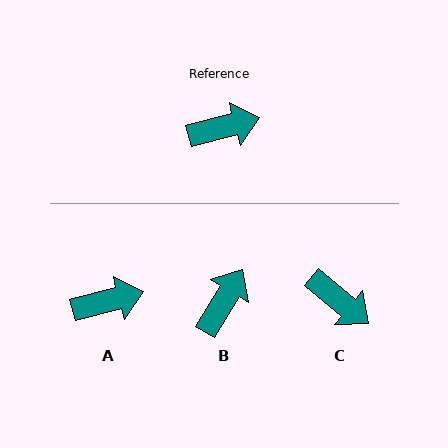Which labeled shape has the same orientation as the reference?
A.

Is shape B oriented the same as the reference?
No, it is off by about 45 degrees.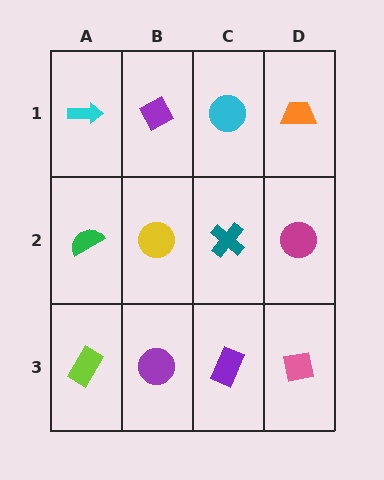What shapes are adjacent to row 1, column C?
A teal cross (row 2, column C), a purple diamond (row 1, column B), an orange trapezoid (row 1, column D).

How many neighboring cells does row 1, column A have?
2.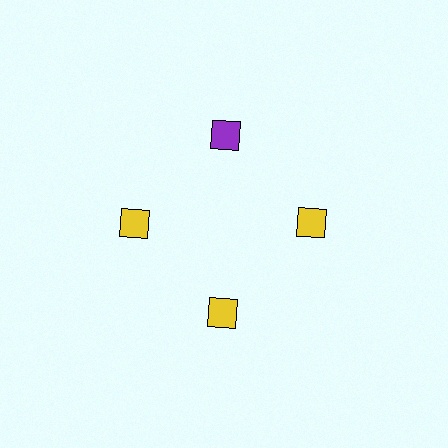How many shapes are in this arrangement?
There are 4 shapes arranged in a ring pattern.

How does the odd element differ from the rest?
It has a different color: purple instead of yellow.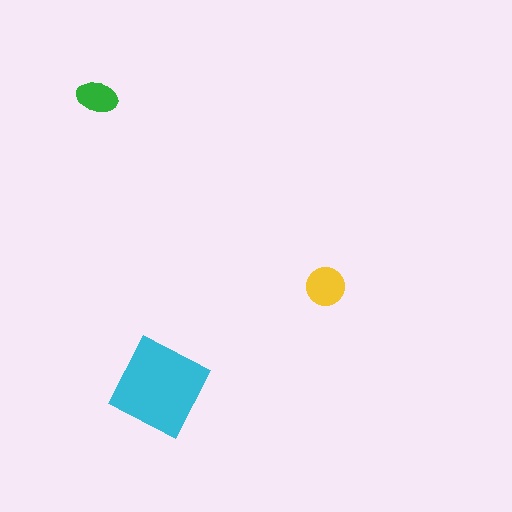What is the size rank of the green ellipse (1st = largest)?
3rd.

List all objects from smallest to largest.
The green ellipse, the yellow circle, the cyan diamond.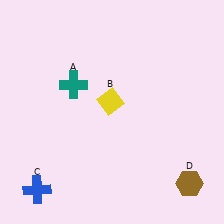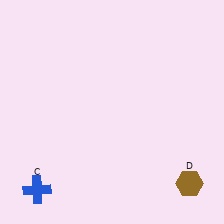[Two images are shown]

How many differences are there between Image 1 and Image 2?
There are 2 differences between the two images.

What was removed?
The teal cross (A), the yellow diamond (B) were removed in Image 2.